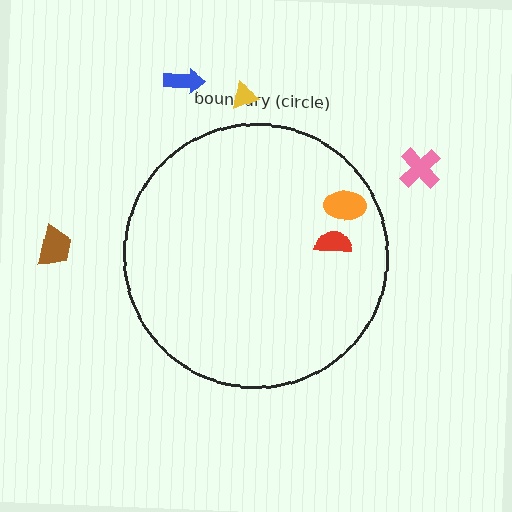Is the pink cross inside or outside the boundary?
Outside.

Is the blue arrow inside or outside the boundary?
Outside.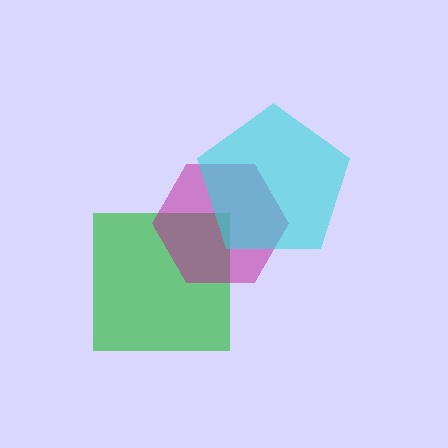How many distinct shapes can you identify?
There are 3 distinct shapes: a green square, a magenta hexagon, a cyan pentagon.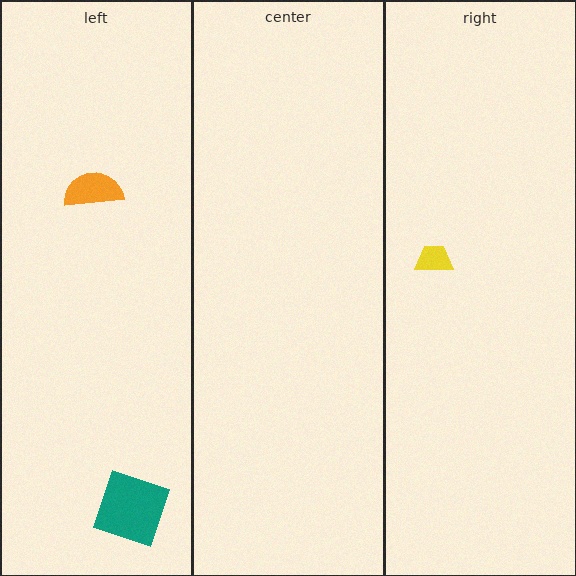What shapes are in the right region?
The yellow trapezoid.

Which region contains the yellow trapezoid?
The right region.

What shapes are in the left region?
The teal square, the orange semicircle.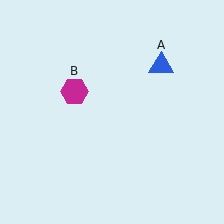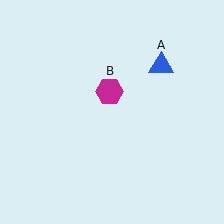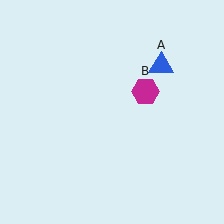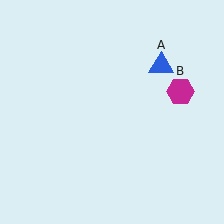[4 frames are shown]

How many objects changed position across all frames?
1 object changed position: magenta hexagon (object B).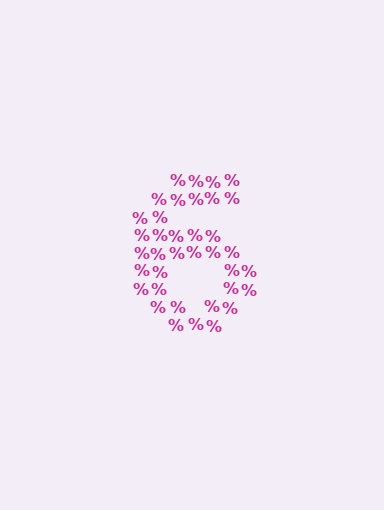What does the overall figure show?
The overall figure shows the digit 6.